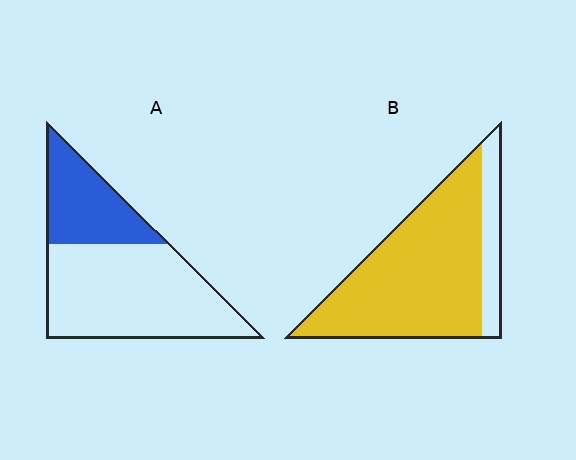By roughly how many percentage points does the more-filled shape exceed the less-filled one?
By roughly 50 percentage points (B over A).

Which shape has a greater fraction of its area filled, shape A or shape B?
Shape B.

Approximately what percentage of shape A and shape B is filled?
A is approximately 30% and B is approximately 85%.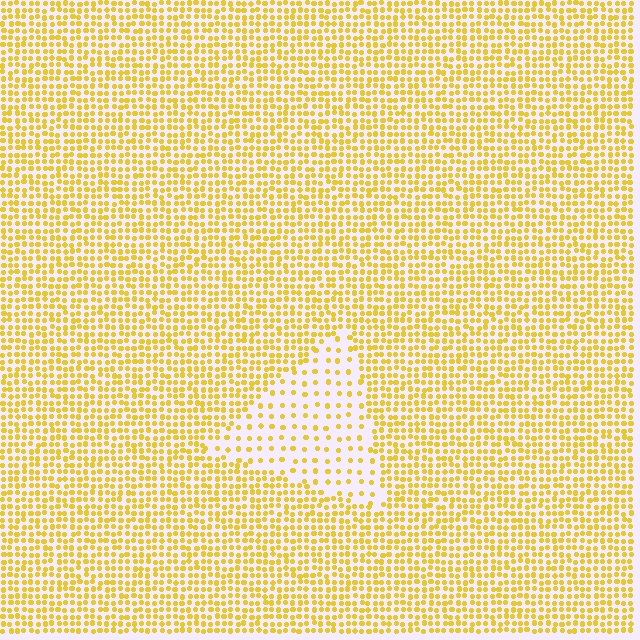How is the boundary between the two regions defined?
The boundary is defined by a change in element density (approximately 2.6x ratio). All elements are the same color, size, and shape.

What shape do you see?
I see a triangle.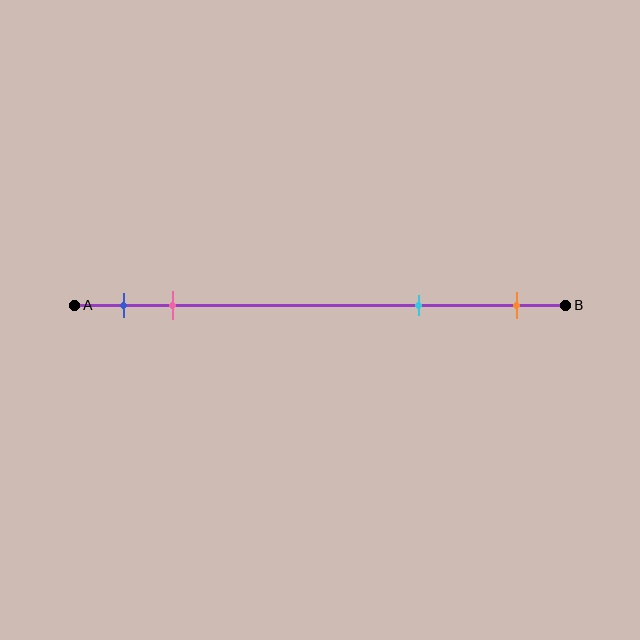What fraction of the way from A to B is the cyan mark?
The cyan mark is approximately 70% (0.7) of the way from A to B.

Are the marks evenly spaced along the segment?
No, the marks are not evenly spaced.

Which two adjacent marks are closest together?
The blue and pink marks are the closest adjacent pair.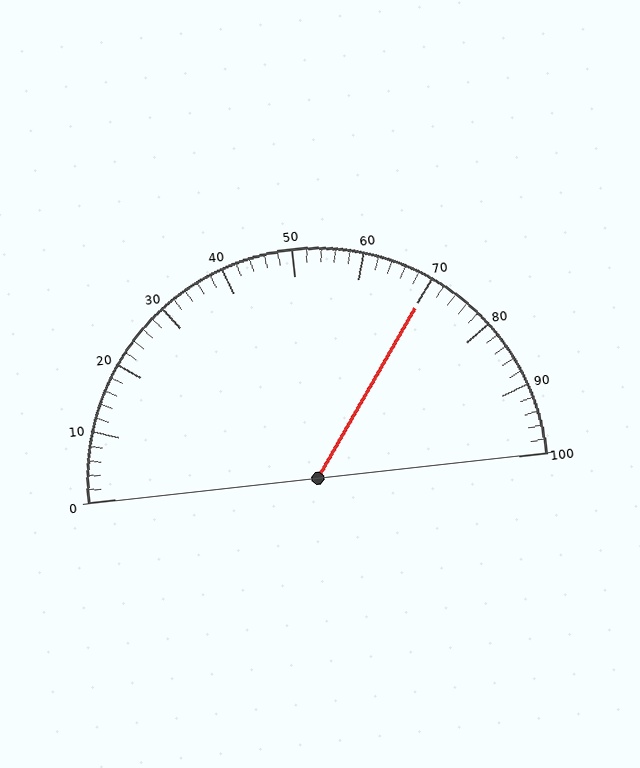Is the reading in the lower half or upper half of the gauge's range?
The reading is in the upper half of the range (0 to 100).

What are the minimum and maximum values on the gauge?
The gauge ranges from 0 to 100.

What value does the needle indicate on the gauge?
The needle indicates approximately 70.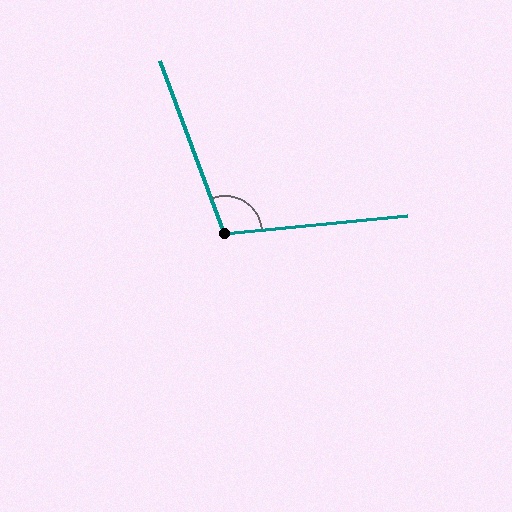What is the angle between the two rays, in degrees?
Approximately 105 degrees.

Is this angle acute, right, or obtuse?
It is obtuse.